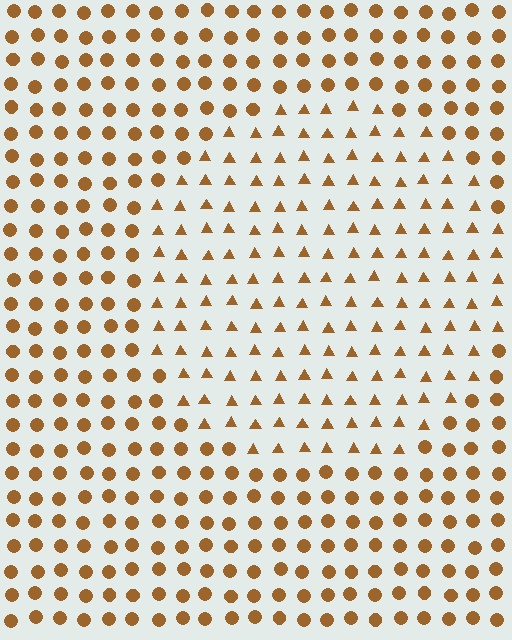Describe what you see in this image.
The image is filled with small brown elements arranged in a uniform grid. A circle-shaped region contains triangles, while the surrounding area contains circles. The boundary is defined purely by the change in element shape.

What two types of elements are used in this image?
The image uses triangles inside the circle region and circles outside it.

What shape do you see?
I see a circle.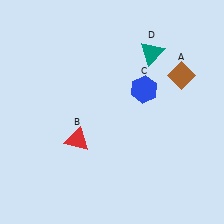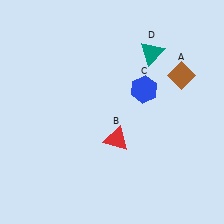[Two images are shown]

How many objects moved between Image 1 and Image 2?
1 object moved between the two images.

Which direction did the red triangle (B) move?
The red triangle (B) moved right.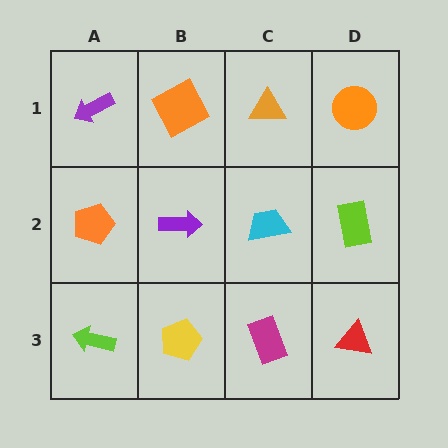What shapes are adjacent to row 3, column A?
An orange pentagon (row 2, column A), a yellow pentagon (row 3, column B).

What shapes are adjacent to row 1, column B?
A purple arrow (row 2, column B), a purple arrow (row 1, column A), an orange triangle (row 1, column C).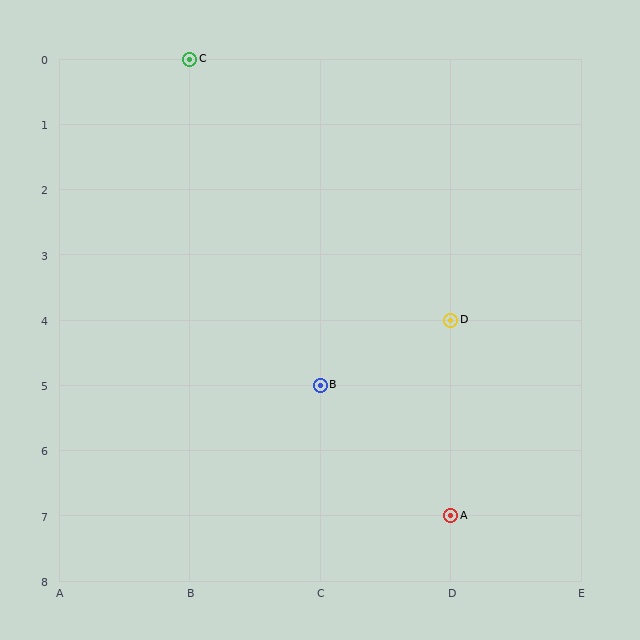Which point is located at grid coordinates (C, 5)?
Point B is at (C, 5).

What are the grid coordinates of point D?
Point D is at grid coordinates (D, 4).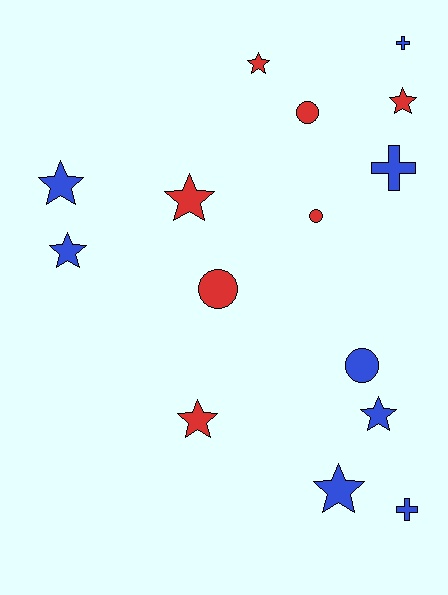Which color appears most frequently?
Blue, with 8 objects.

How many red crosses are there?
There are no red crosses.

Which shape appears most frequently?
Star, with 8 objects.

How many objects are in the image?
There are 15 objects.